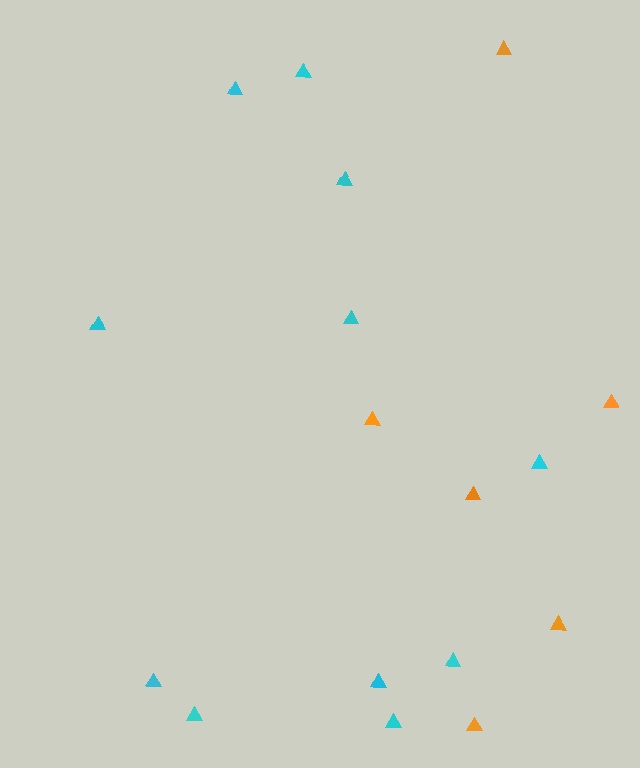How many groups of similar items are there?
There are 2 groups: one group of orange triangles (6) and one group of cyan triangles (11).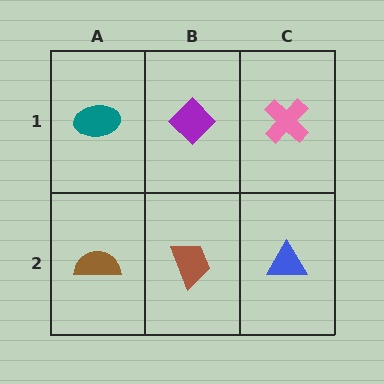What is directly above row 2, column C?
A pink cross.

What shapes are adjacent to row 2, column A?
A teal ellipse (row 1, column A), a brown trapezoid (row 2, column B).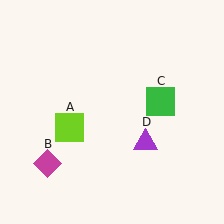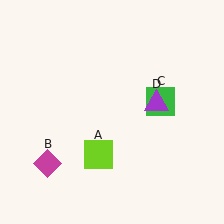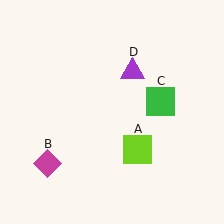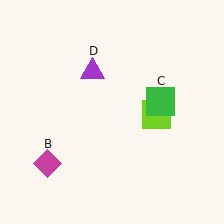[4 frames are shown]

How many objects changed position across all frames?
2 objects changed position: lime square (object A), purple triangle (object D).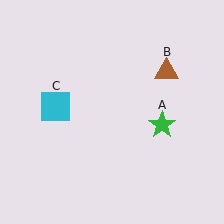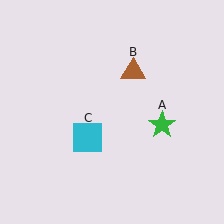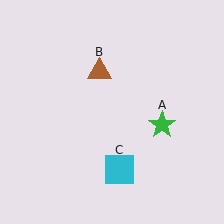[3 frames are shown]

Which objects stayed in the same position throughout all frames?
Green star (object A) remained stationary.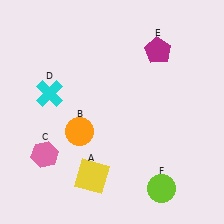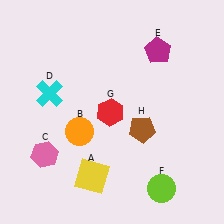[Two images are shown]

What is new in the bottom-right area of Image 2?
A brown pentagon (H) was added in the bottom-right area of Image 2.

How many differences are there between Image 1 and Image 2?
There are 2 differences between the two images.